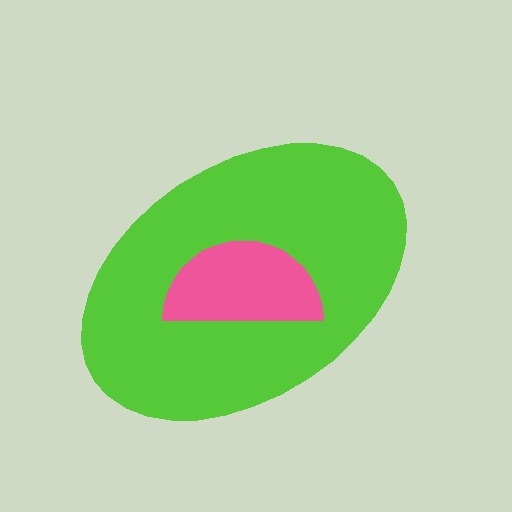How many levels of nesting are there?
2.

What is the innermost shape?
The pink semicircle.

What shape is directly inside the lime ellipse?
The pink semicircle.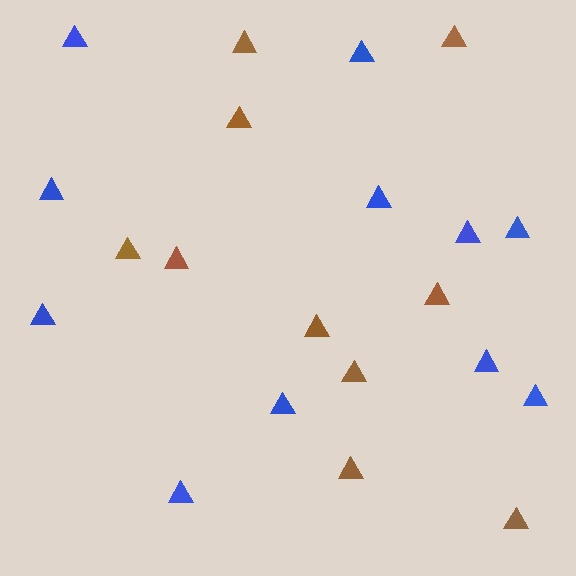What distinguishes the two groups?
There are 2 groups: one group of brown triangles (10) and one group of blue triangles (11).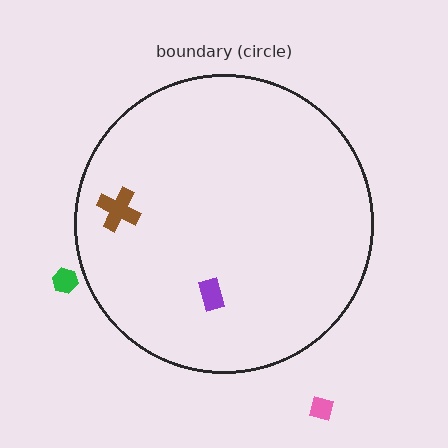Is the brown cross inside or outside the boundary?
Inside.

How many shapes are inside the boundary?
2 inside, 2 outside.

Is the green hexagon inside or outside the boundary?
Outside.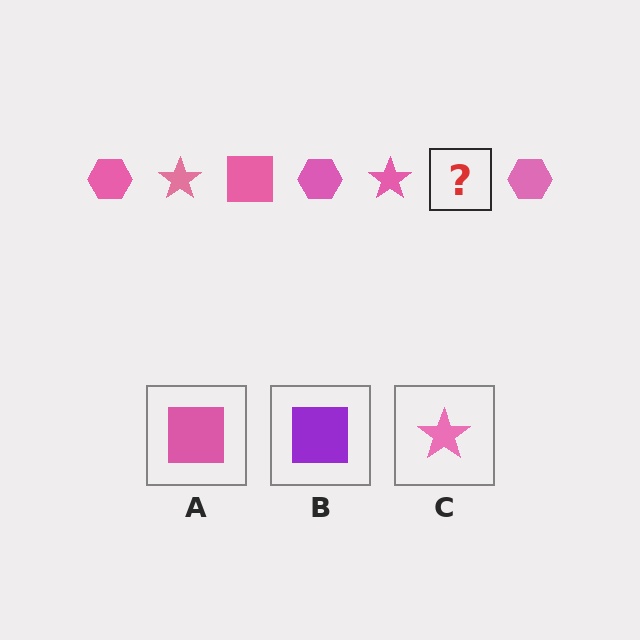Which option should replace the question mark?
Option A.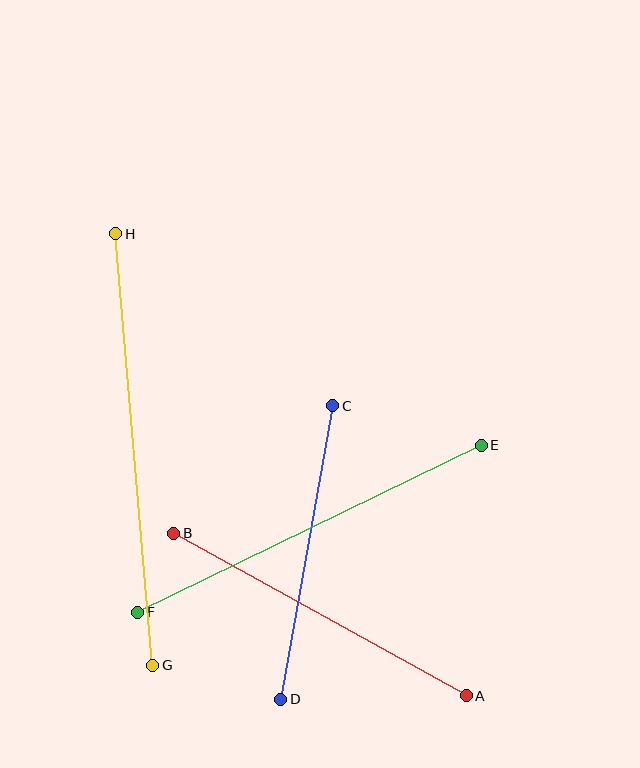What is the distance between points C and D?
The distance is approximately 298 pixels.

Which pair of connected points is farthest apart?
Points G and H are farthest apart.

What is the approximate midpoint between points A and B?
The midpoint is at approximately (320, 614) pixels.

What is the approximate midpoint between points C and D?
The midpoint is at approximately (307, 553) pixels.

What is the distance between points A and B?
The distance is approximately 335 pixels.